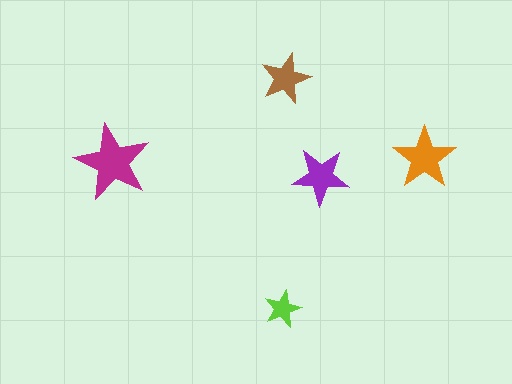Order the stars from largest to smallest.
the magenta one, the orange one, the purple one, the brown one, the lime one.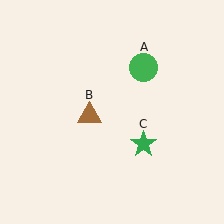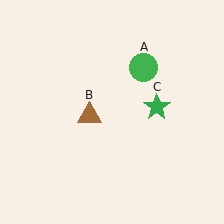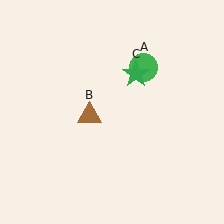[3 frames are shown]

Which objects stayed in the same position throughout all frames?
Green circle (object A) and brown triangle (object B) remained stationary.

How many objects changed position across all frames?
1 object changed position: green star (object C).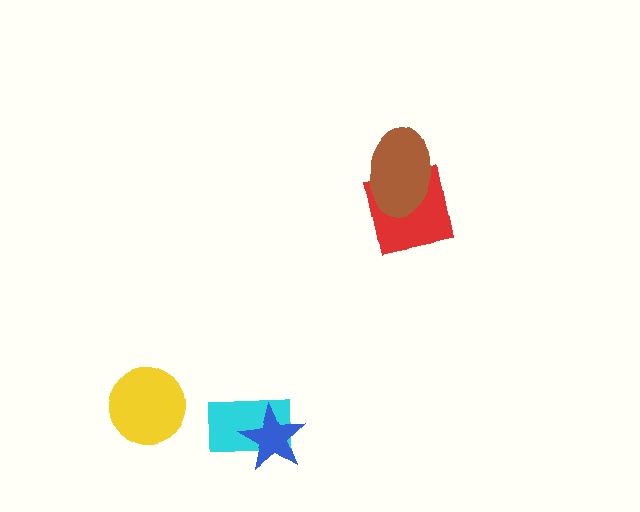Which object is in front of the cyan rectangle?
The blue star is in front of the cyan rectangle.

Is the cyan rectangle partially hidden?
Yes, it is partially covered by another shape.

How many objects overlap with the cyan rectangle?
1 object overlaps with the cyan rectangle.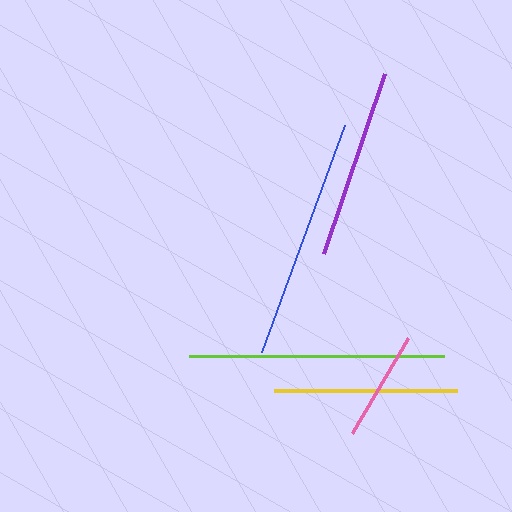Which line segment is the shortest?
The pink line is the shortest at approximately 110 pixels.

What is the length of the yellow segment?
The yellow segment is approximately 184 pixels long.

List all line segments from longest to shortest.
From longest to shortest: lime, blue, purple, yellow, pink.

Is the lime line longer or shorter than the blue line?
The lime line is longer than the blue line.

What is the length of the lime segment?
The lime segment is approximately 255 pixels long.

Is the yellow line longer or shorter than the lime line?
The lime line is longer than the yellow line.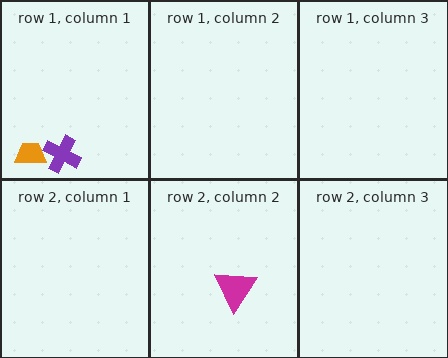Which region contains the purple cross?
The row 1, column 1 region.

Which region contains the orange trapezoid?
The row 1, column 1 region.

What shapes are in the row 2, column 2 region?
The magenta triangle.